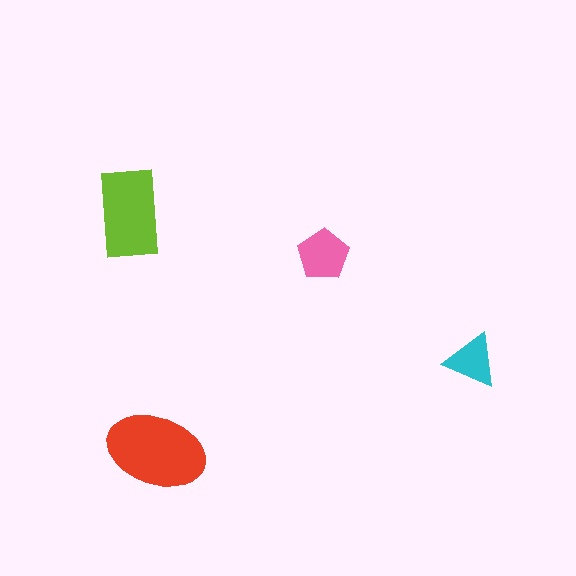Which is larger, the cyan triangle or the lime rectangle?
The lime rectangle.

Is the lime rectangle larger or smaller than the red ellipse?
Smaller.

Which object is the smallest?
The cyan triangle.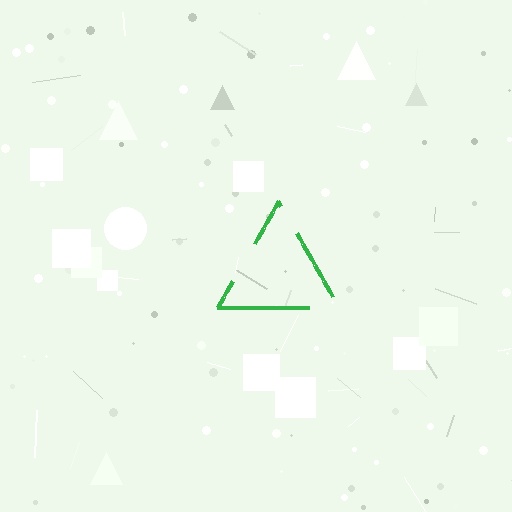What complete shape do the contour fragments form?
The contour fragments form a triangle.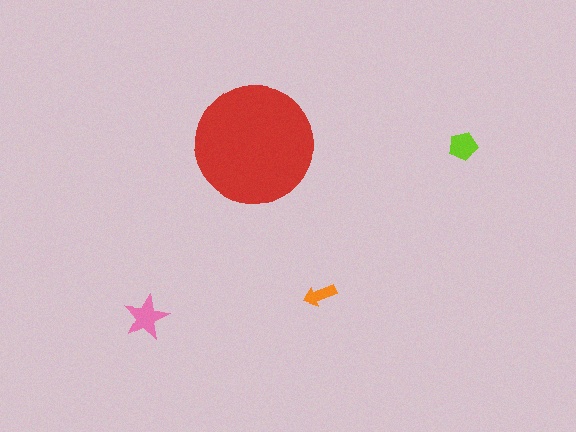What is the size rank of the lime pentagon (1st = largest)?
3rd.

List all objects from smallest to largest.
The orange arrow, the lime pentagon, the pink star, the red circle.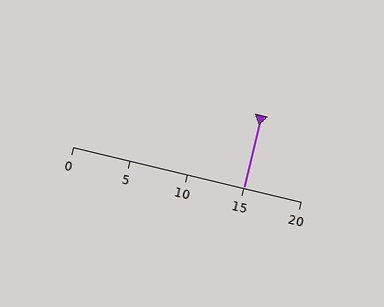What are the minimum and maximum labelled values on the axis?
The axis runs from 0 to 20.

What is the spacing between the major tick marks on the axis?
The major ticks are spaced 5 apart.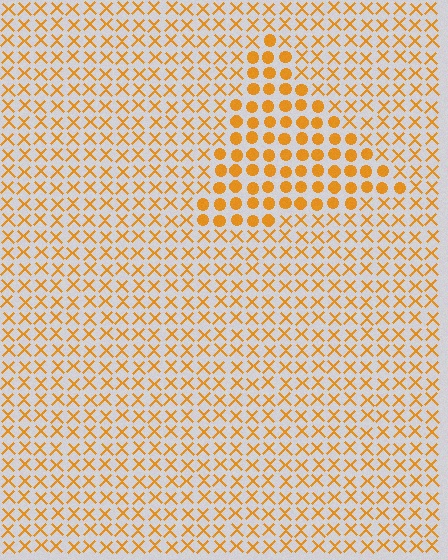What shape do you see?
I see a triangle.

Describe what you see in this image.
The image is filled with small orange elements arranged in a uniform grid. A triangle-shaped region contains circles, while the surrounding area contains X marks. The boundary is defined purely by the change in element shape.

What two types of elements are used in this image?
The image uses circles inside the triangle region and X marks outside it.